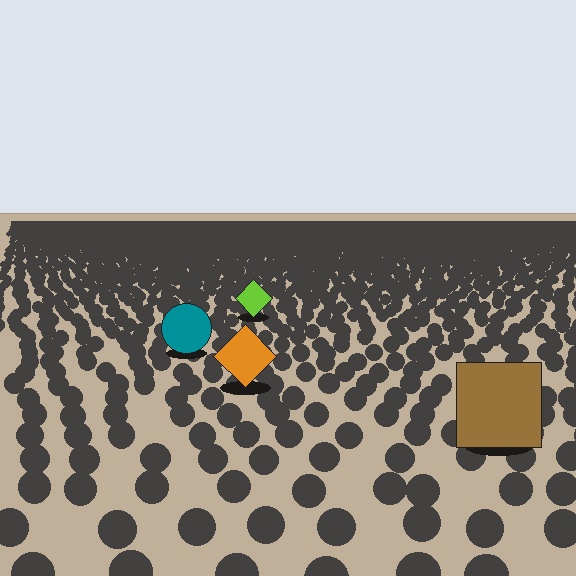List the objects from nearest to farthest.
From nearest to farthest: the brown square, the orange diamond, the teal circle, the lime diamond.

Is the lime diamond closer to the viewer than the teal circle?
No. The teal circle is closer — you can tell from the texture gradient: the ground texture is coarser near it.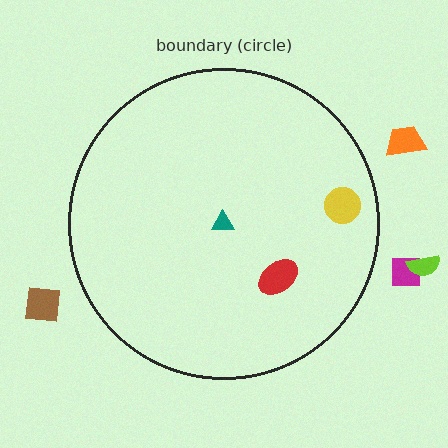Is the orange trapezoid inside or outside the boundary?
Outside.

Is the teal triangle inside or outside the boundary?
Inside.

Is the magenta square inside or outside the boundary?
Outside.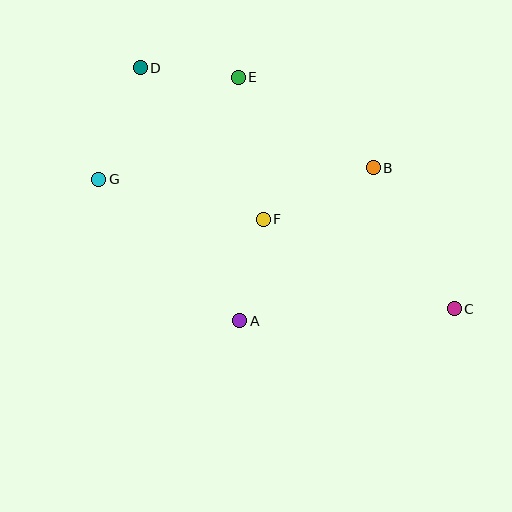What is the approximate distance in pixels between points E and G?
The distance between E and G is approximately 173 pixels.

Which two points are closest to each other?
Points D and E are closest to each other.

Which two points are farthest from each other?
Points C and D are farthest from each other.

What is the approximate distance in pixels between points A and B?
The distance between A and B is approximately 203 pixels.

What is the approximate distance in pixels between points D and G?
The distance between D and G is approximately 119 pixels.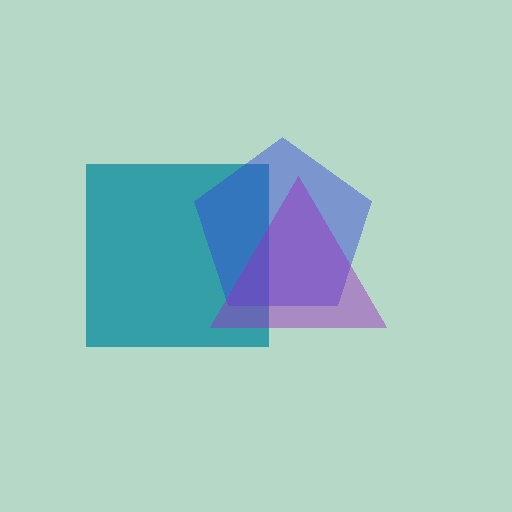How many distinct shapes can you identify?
There are 3 distinct shapes: a teal square, a blue pentagon, a purple triangle.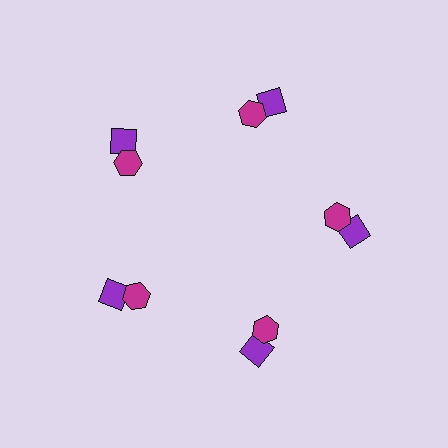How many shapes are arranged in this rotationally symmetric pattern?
There are 10 shapes, arranged in 5 groups of 2.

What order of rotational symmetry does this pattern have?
This pattern has 5-fold rotational symmetry.